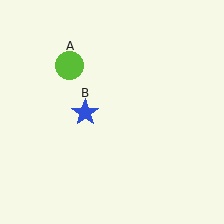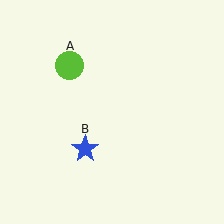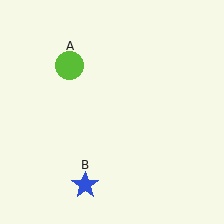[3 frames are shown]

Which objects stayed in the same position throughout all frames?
Lime circle (object A) remained stationary.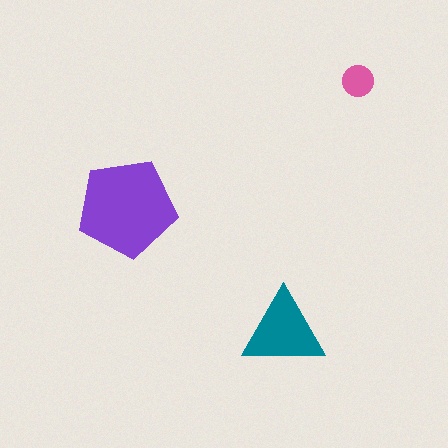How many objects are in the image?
There are 3 objects in the image.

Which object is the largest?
The purple pentagon.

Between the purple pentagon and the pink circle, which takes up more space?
The purple pentagon.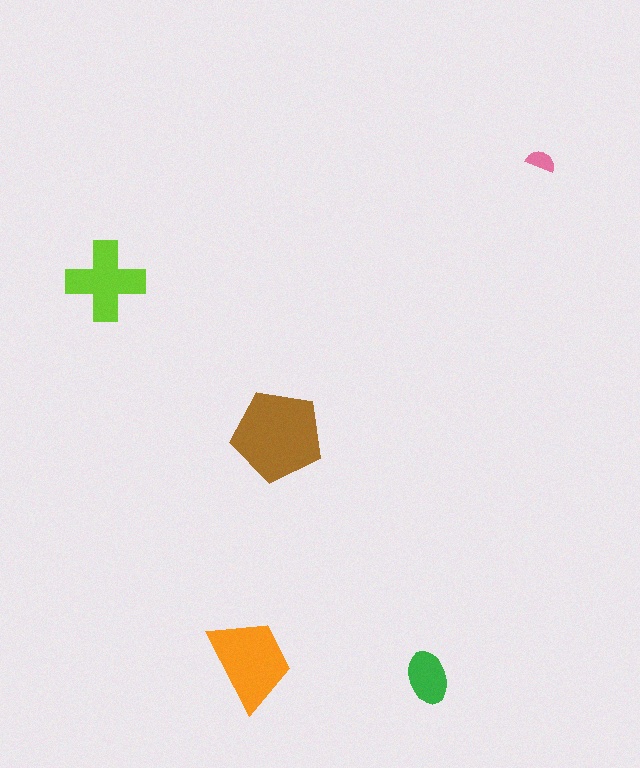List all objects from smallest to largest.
The pink semicircle, the green ellipse, the lime cross, the orange trapezoid, the brown pentagon.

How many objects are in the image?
There are 5 objects in the image.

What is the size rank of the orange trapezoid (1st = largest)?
2nd.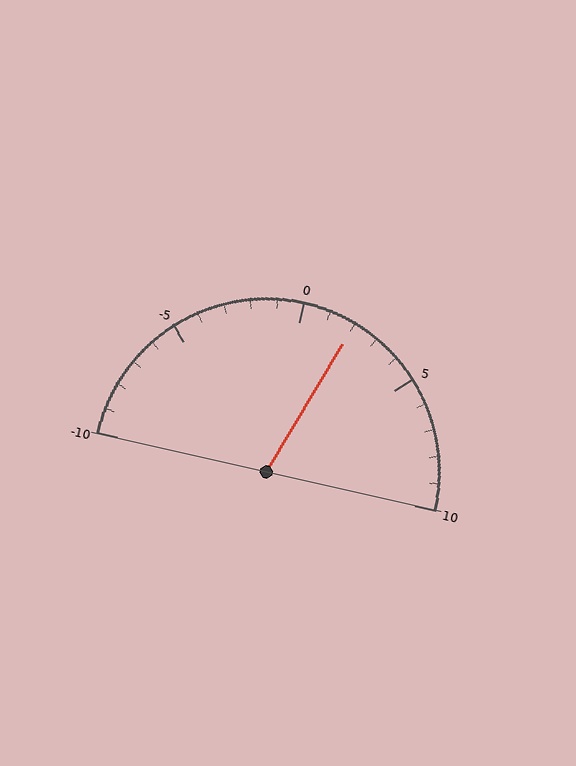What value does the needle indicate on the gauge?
The needle indicates approximately 2.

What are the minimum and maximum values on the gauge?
The gauge ranges from -10 to 10.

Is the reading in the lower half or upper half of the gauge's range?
The reading is in the upper half of the range (-10 to 10).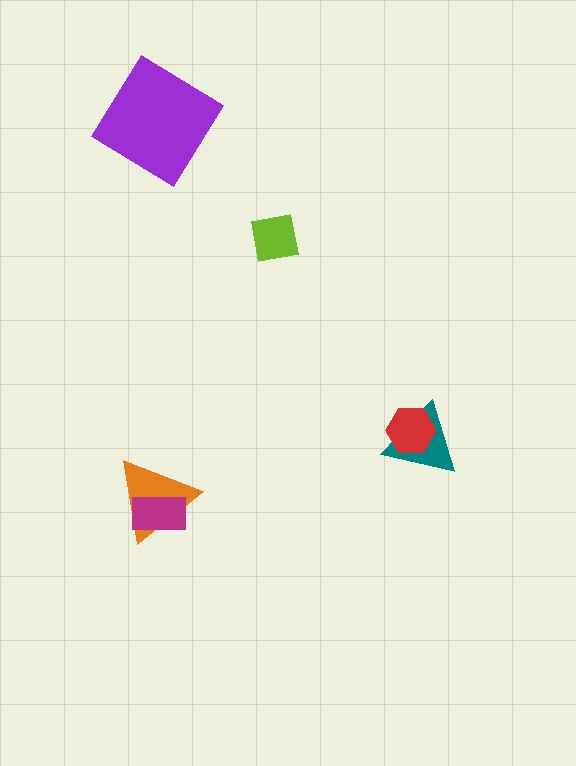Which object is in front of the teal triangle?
The red hexagon is in front of the teal triangle.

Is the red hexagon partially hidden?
No, no other shape covers it.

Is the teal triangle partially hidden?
Yes, it is partially covered by another shape.